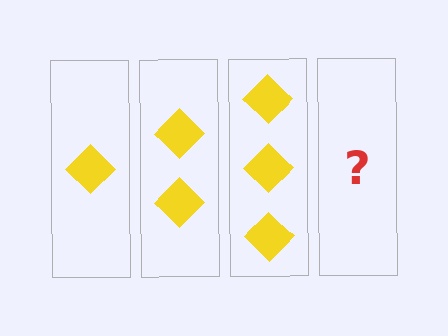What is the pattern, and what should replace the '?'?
The pattern is that each step adds one more diamond. The '?' should be 4 diamonds.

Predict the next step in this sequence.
The next step is 4 diamonds.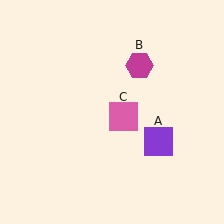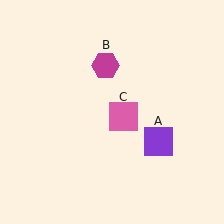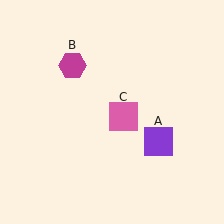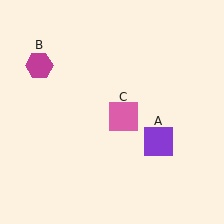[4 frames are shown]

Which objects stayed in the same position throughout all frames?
Purple square (object A) and pink square (object C) remained stationary.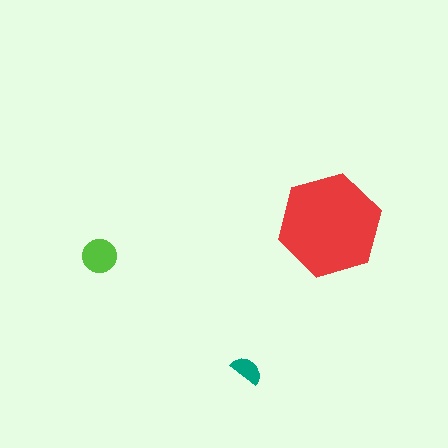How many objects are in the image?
There are 3 objects in the image.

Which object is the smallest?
The teal semicircle.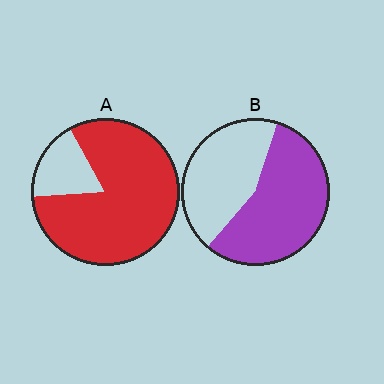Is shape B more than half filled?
Yes.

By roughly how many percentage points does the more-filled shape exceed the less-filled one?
By roughly 25 percentage points (A over B).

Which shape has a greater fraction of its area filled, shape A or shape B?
Shape A.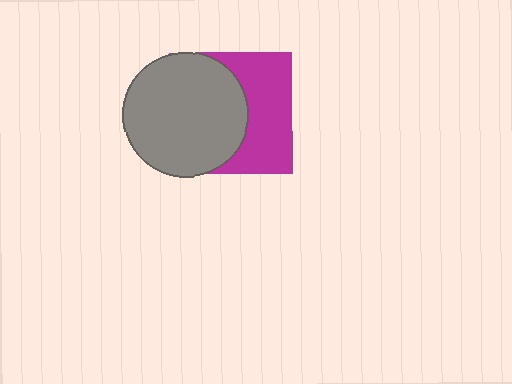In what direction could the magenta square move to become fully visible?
The magenta square could move right. That would shift it out from behind the gray circle entirely.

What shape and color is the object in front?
The object in front is a gray circle.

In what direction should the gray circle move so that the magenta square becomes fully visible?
The gray circle should move left. That is the shortest direction to clear the overlap and leave the magenta square fully visible.